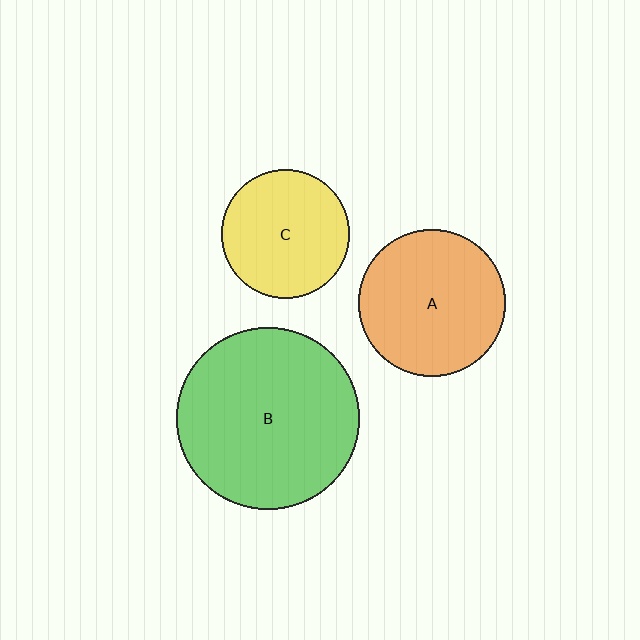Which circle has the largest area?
Circle B (green).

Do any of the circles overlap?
No, none of the circles overlap.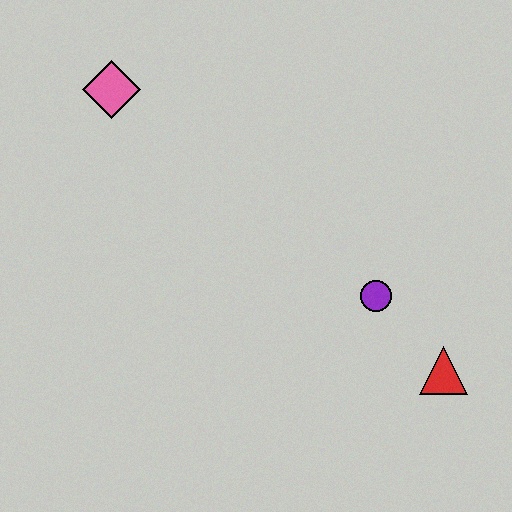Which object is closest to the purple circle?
The red triangle is closest to the purple circle.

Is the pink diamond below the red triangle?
No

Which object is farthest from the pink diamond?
The red triangle is farthest from the pink diamond.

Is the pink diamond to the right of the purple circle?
No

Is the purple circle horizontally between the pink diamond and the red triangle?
Yes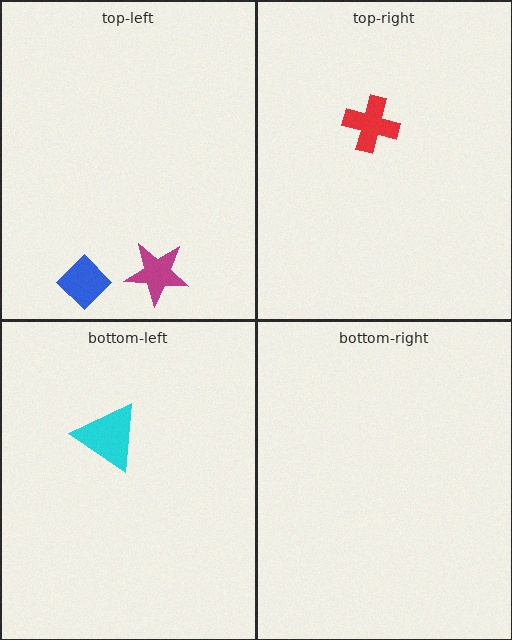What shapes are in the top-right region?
The red cross.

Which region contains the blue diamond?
The top-left region.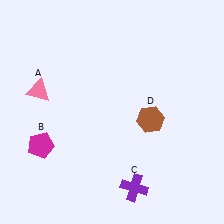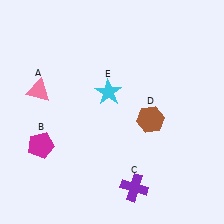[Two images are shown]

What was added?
A cyan star (E) was added in Image 2.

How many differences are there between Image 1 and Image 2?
There is 1 difference between the two images.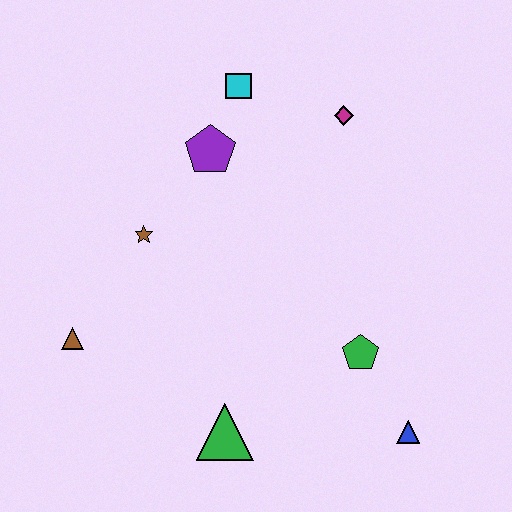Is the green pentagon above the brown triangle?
No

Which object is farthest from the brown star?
The blue triangle is farthest from the brown star.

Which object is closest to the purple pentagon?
The cyan square is closest to the purple pentagon.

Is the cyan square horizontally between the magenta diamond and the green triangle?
Yes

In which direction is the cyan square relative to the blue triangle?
The cyan square is above the blue triangle.